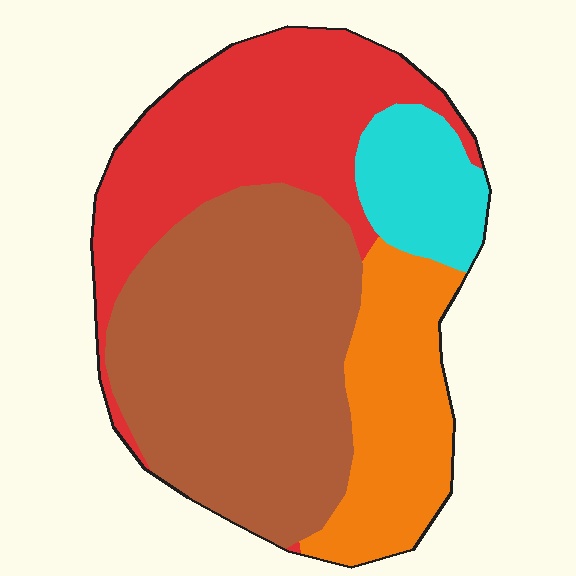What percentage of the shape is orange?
Orange takes up about one fifth (1/5) of the shape.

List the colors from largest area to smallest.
From largest to smallest: brown, red, orange, cyan.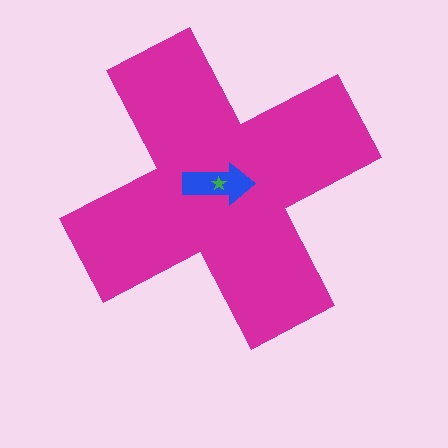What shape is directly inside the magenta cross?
The blue arrow.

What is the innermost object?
The green star.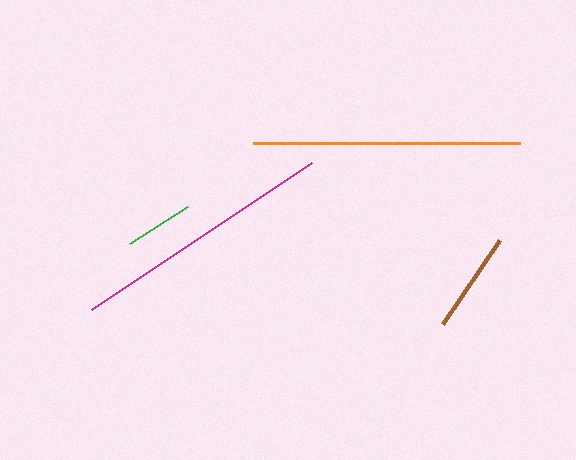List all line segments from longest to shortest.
From longest to shortest: orange, magenta, brown, green.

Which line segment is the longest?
The orange line is the longest at approximately 267 pixels.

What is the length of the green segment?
The green segment is approximately 69 pixels long.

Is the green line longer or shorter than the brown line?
The brown line is longer than the green line.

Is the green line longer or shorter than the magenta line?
The magenta line is longer than the green line.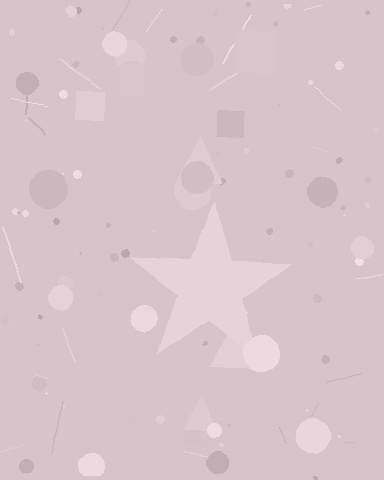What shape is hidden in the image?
A star is hidden in the image.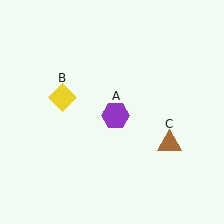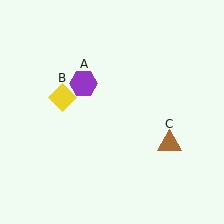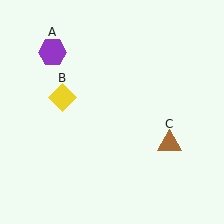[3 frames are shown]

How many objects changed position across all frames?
1 object changed position: purple hexagon (object A).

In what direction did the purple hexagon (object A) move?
The purple hexagon (object A) moved up and to the left.